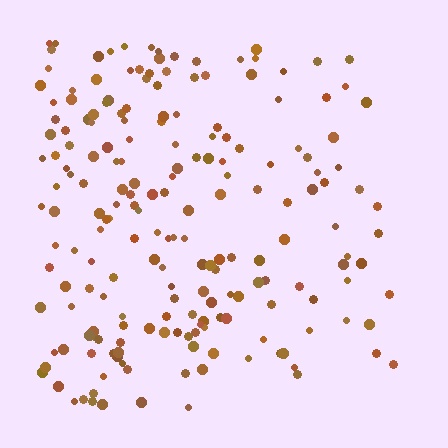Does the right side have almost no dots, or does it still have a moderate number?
Still a moderate number, just noticeably fewer than the left.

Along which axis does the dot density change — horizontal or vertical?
Horizontal.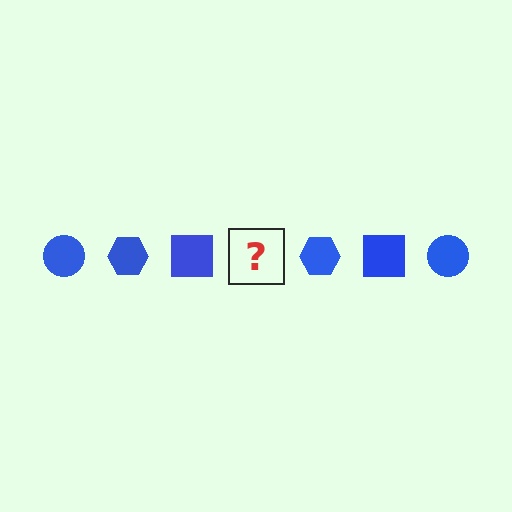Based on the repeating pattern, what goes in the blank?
The blank should be a blue circle.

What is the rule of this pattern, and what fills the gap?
The rule is that the pattern cycles through circle, hexagon, square shapes in blue. The gap should be filled with a blue circle.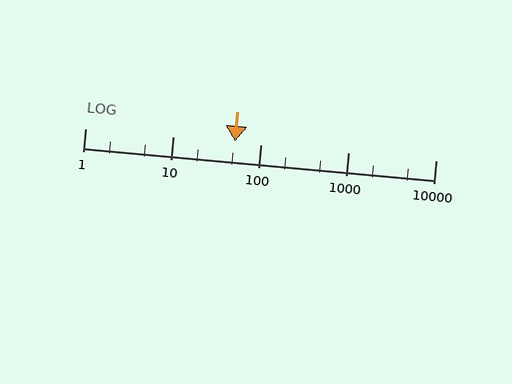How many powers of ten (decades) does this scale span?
The scale spans 4 decades, from 1 to 10000.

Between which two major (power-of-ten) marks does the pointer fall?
The pointer is between 10 and 100.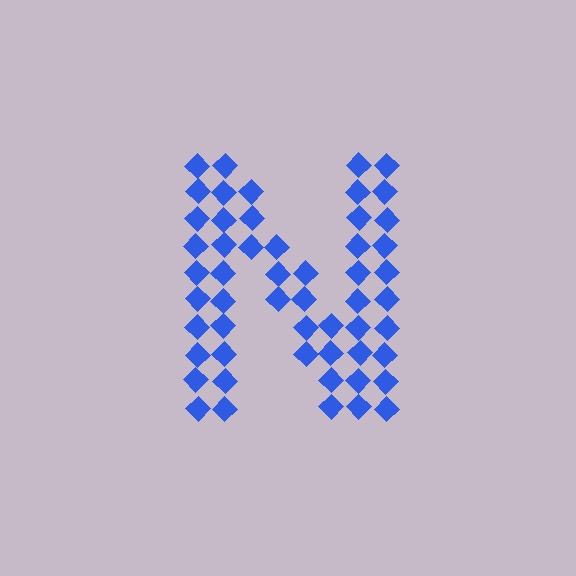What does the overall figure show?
The overall figure shows the letter N.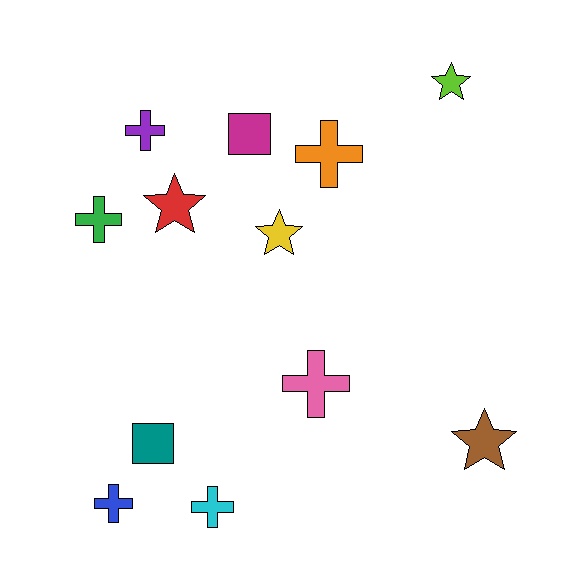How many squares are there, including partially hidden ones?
There are 2 squares.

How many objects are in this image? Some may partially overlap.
There are 12 objects.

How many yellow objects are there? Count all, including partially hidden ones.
There is 1 yellow object.